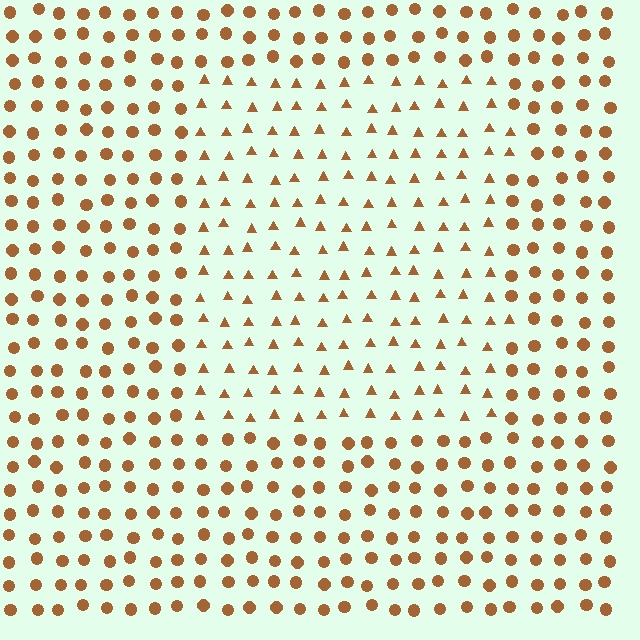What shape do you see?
I see a rectangle.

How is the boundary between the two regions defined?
The boundary is defined by a change in element shape: triangles inside vs. circles outside. All elements share the same color and spacing.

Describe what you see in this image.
The image is filled with small brown elements arranged in a uniform grid. A rectangle-shaped region contains triangles, while the surrounding area contains circles. The boundary is defined purely by the change in element shape.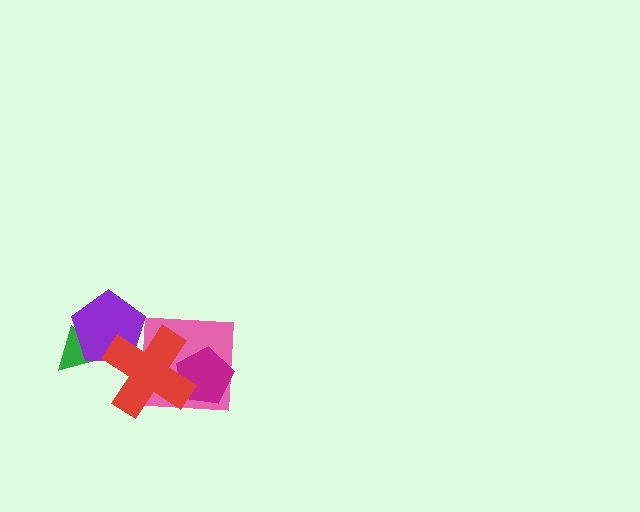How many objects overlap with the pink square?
2 objects overlap with the pink square.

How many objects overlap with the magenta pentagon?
2 objects overlap with the magenta pentagon.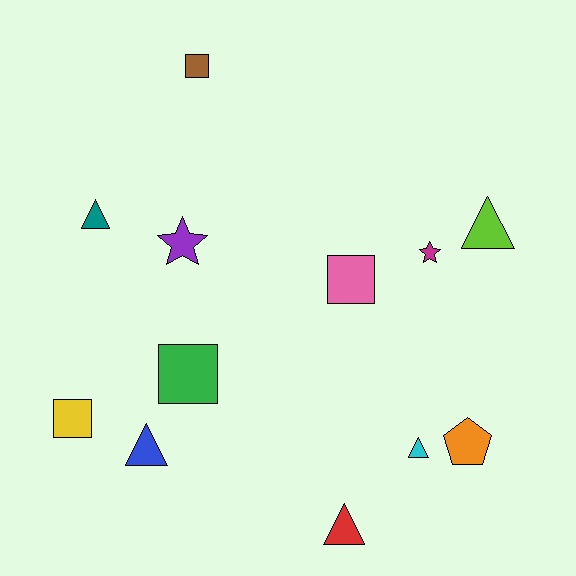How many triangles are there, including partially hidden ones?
There are 5 triangles.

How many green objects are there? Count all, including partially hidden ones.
There is 1 green object.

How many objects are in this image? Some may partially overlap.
There are 12 objects.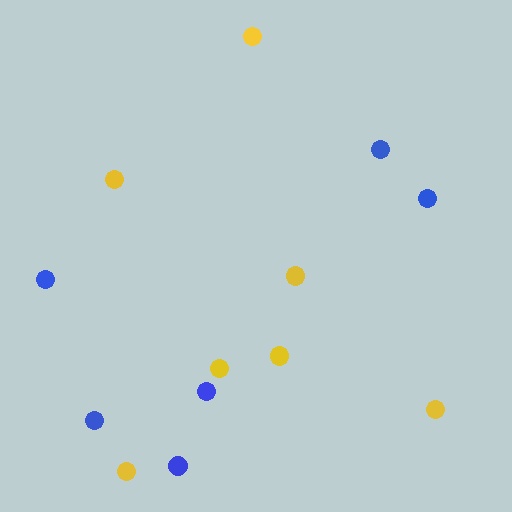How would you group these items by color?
There are 2 groups: one group of yellow circles (7) and one group of blue circles (6).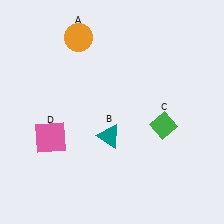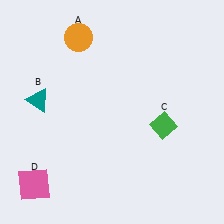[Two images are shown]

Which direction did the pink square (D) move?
The pink square (D) moved down.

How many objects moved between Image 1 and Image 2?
2 objects moved between the two images.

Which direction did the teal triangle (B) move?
The teal triangle (B) moved left.